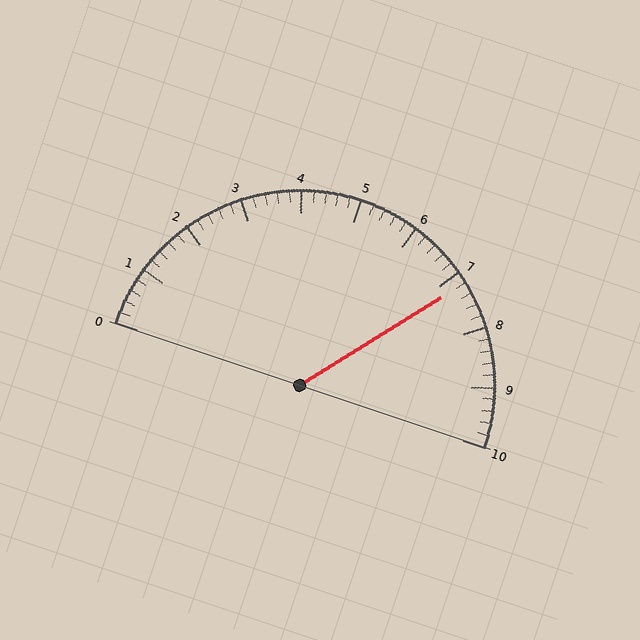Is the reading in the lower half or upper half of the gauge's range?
The reading is in the upper half of the range (0 to 10).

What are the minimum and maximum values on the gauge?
The gauge ranges from 0 to 10.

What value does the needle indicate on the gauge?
The needle indicates approximately 7.2.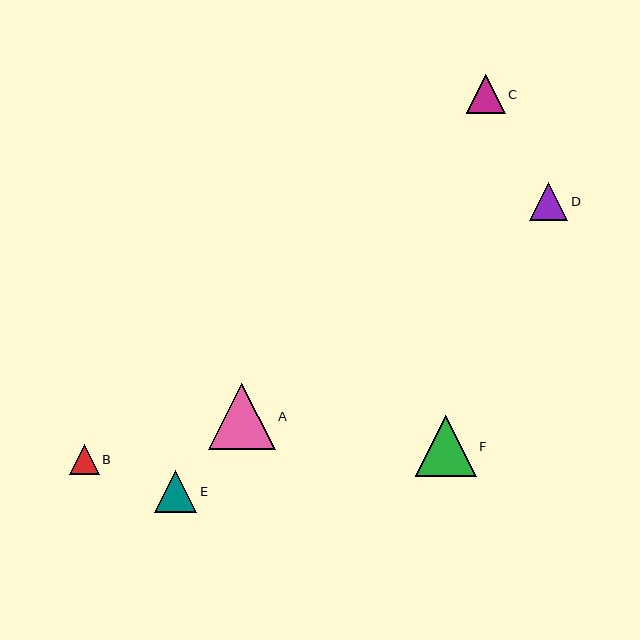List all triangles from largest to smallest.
From largest to smallest: A, F, E, C, D, B.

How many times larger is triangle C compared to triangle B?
Triangle C is approximately 1.3 times the size of triangle B.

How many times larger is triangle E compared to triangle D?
Triangle E is approximately 1.1 times the size of triangle D.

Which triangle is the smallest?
Triangle B is the smallest with a size of approximately 29 pixels.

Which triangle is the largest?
Triangle A is the largest with a size of approximately 66 pixels.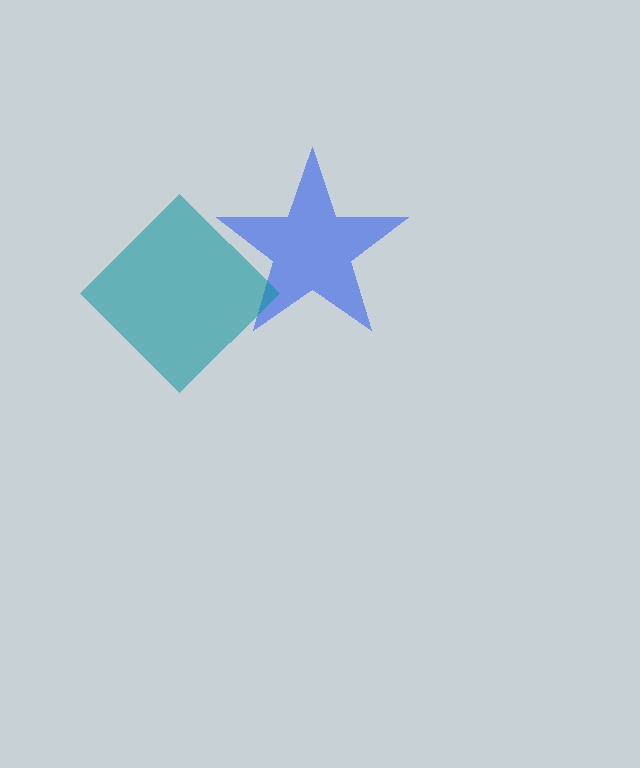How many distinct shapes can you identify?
There are 2 distinct shapes: a blue star, a teal diamond.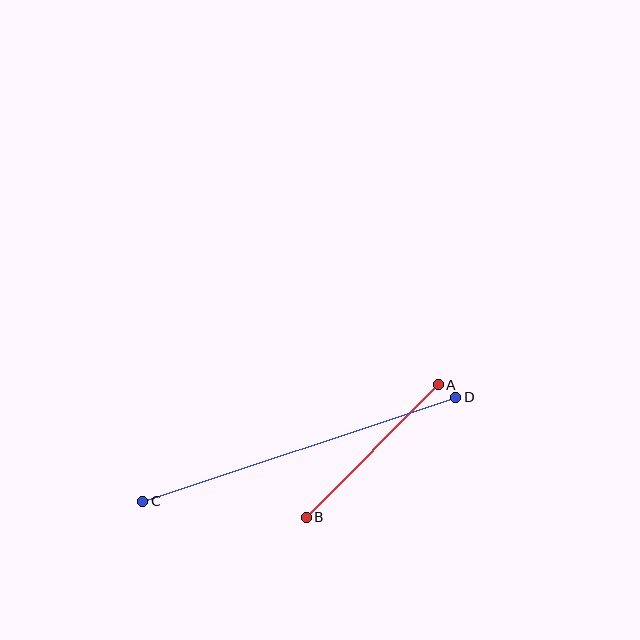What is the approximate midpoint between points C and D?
The midpoint is at approximately (299, 449) pixels.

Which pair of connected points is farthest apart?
Points C and D are farthest apart.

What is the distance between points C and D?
The distance is approximately 330 pixels.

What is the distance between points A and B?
The distance is approximately 187 pixels.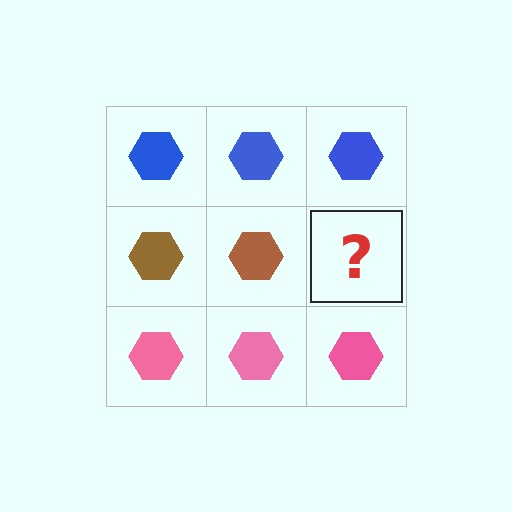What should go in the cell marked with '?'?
The missing cell should contain a brown hexagon.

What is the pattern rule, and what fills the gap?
The rule is that each row has a consistent color. The gap should be filled with a brown hexagon.